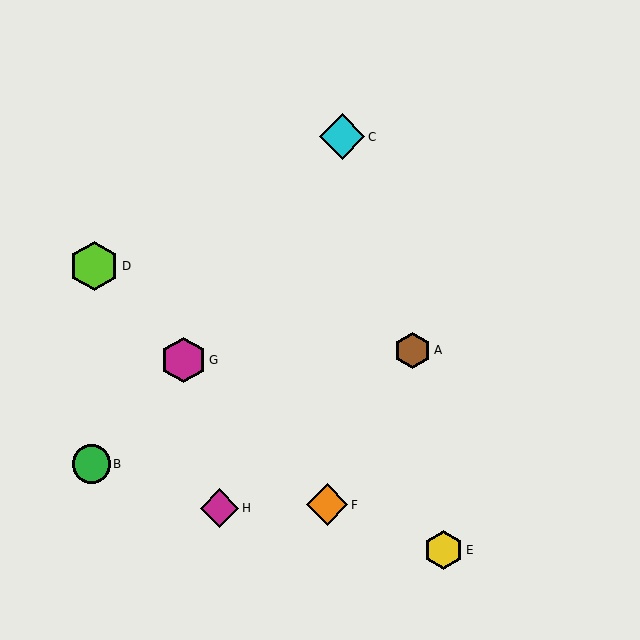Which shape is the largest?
The lime hexagon (labeled D) is the largest.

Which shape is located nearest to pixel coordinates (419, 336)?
The brown hexagon (labeled A) at (413, 350) is nearest to that location.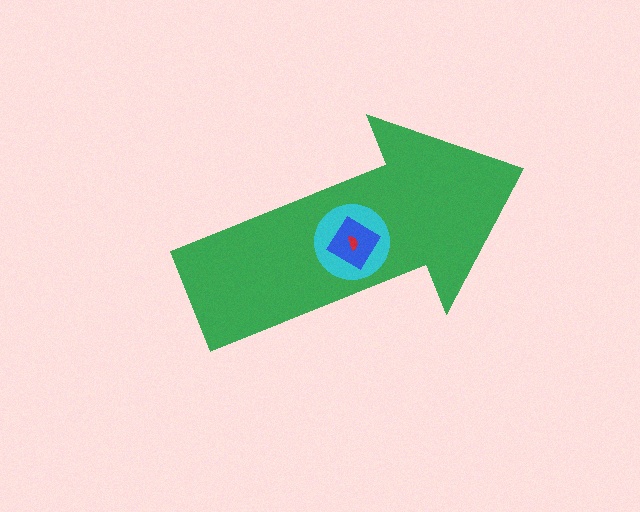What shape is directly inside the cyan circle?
The blue diamond.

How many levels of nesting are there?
4.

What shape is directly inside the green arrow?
The cyan circle.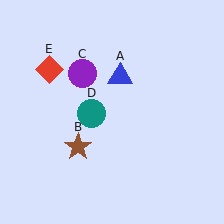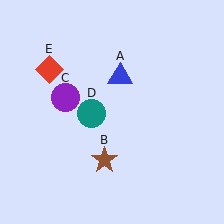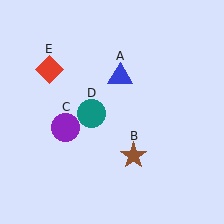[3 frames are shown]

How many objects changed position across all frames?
2 objects changed position: brown star (object B), purple circle (object C).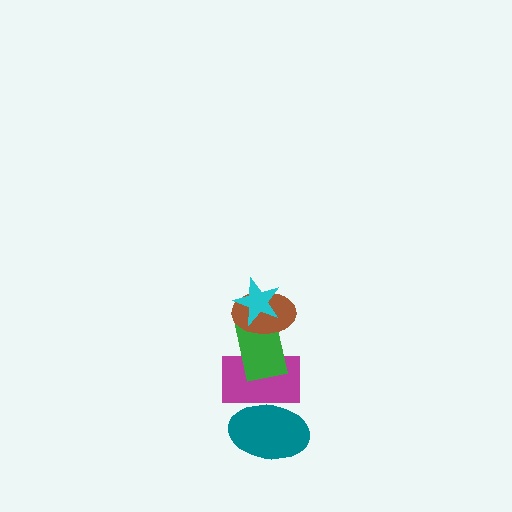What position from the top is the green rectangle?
The green rectangle is 3rd from the top.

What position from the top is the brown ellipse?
The brown ellipse is 2nd from the top.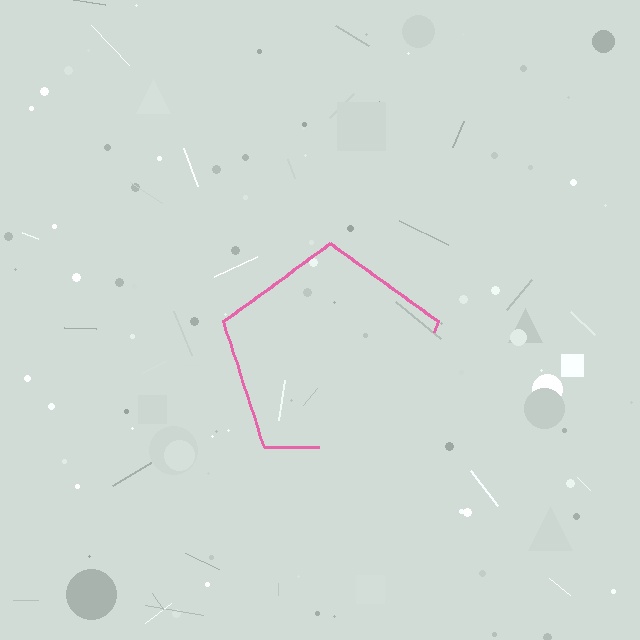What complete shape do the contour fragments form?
The contour fragments form a pentagon.